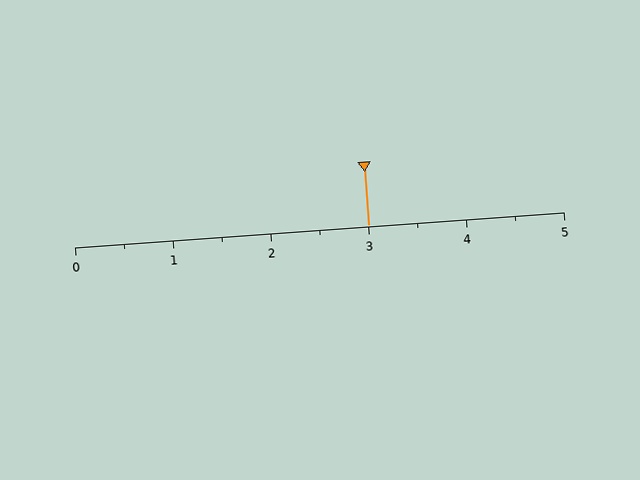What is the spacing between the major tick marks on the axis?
The major ticks are spaced 1 apart.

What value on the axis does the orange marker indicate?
The marker indicates approximately 3.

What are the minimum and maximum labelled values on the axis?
The axis runs from 0 to 5.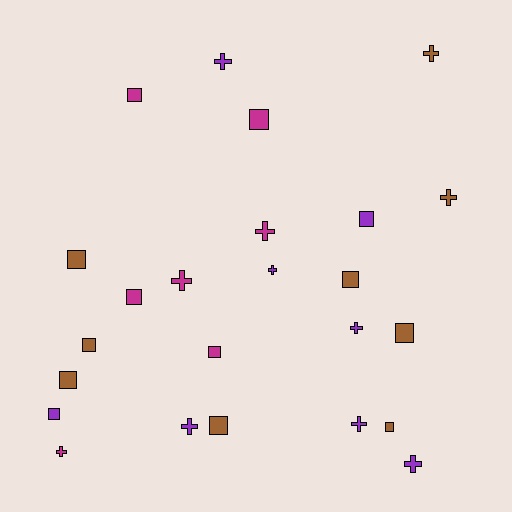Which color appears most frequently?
Brown, with 9 objects.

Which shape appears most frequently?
Square, with 13 objects.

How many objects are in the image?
There are 24 objects.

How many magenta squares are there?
There are 4 magenta squares.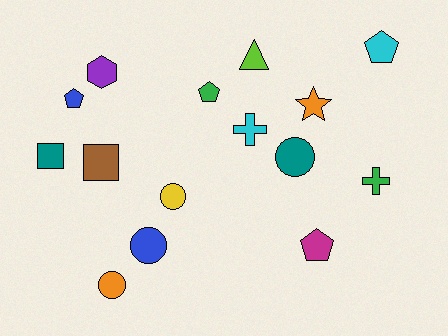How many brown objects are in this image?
There is 1 brown object.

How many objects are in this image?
There are 15 objects.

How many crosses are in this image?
There are 2 crosses.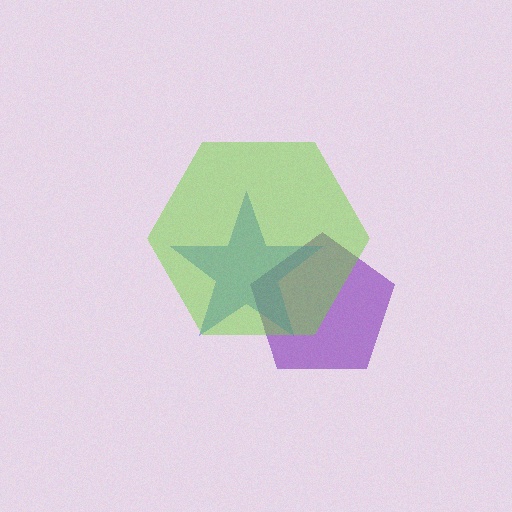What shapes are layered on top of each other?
The layered shapes are: a purple pentagon, a blue star, a lime hexagon.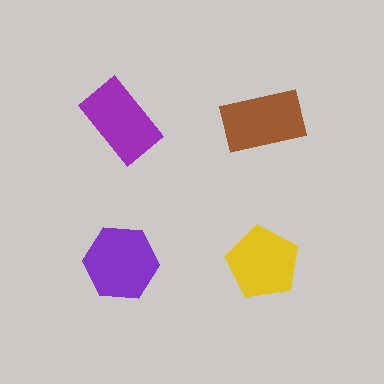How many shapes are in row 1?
2 shapes.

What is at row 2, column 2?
A yellow pentagon.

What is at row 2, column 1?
A purple hexagon.